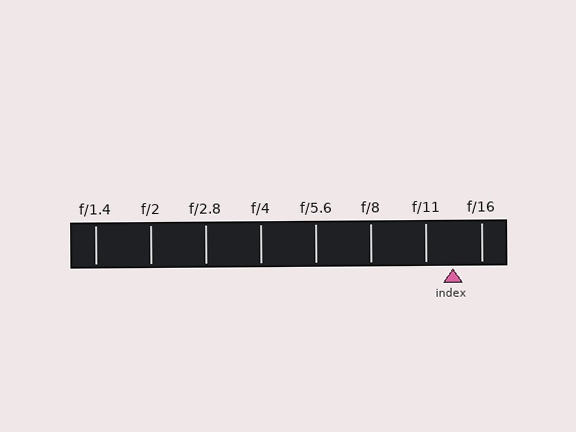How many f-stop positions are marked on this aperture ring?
There are 8 f-stop positions marked.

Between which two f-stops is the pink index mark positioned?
The index mark is between f/11 and f/16.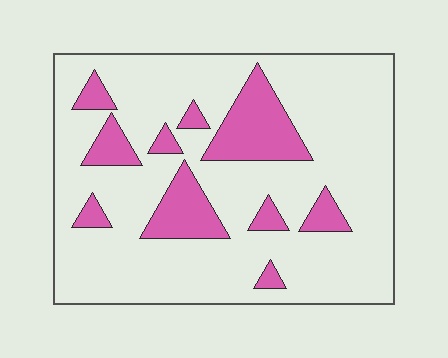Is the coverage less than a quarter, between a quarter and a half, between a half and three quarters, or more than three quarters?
Less than a quarter.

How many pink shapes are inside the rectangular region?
10.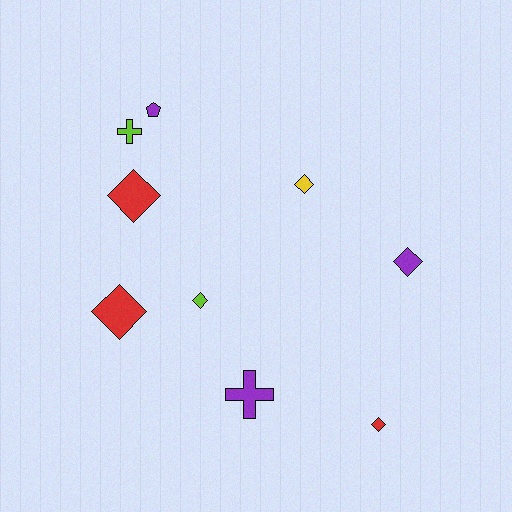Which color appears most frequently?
Purple, with 3 objects.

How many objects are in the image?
There are 9 objects.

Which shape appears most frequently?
Diamond, with 6 objects.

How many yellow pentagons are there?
There are no yellow pentagons.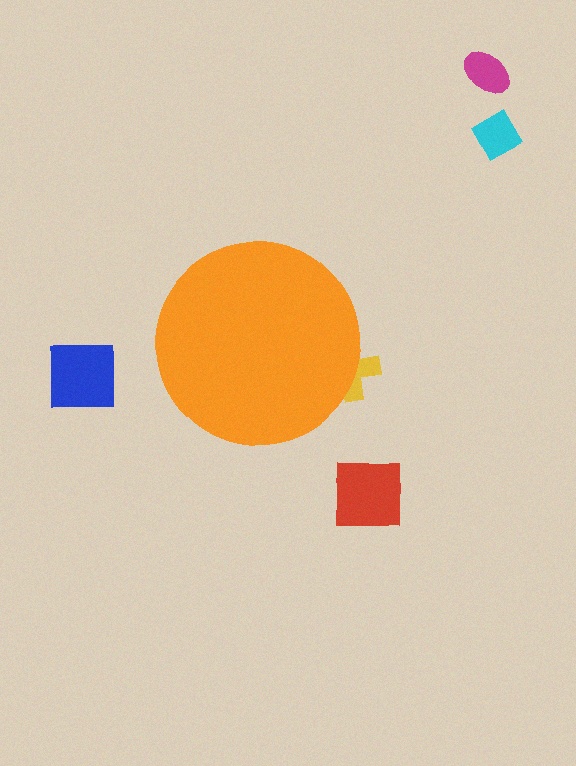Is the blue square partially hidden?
No, the blue square is fully visible.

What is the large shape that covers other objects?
An orange circle.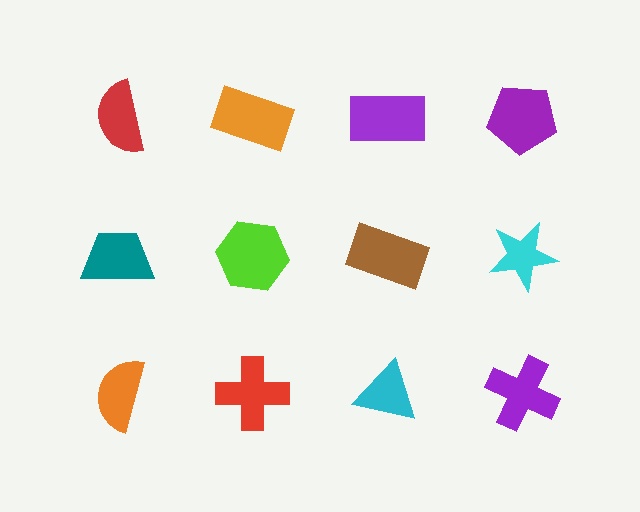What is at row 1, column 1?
A red semicircle.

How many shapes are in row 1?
4 shapes.